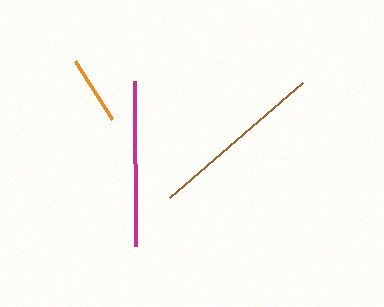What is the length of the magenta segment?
The magenta segment is approximately 165 pixels long.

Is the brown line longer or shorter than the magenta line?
The brown line is longer than the magenta line.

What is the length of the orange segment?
The orange segment is approximately 69 pixels long.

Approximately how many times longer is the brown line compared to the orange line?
The brown line is approximately 2.5 times the length of the orange line.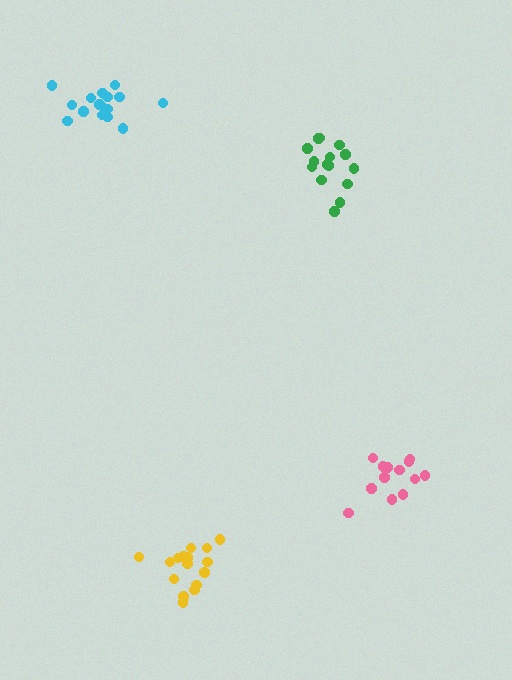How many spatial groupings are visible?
There are 4 spatial groupings.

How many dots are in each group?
Group 1: 16 dots, Group 2: 15 dots, Group 3: 16 dots, Group 4: 13 dots (60 total).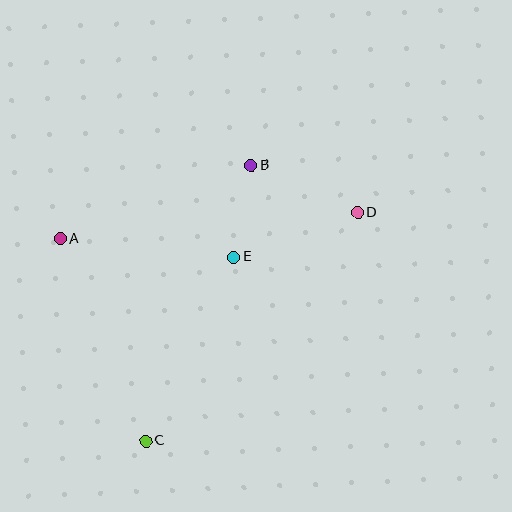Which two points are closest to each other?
Points B and E are closest to each other.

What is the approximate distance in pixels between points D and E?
The distance between D and E is approximately 132 pixels.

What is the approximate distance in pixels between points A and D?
The distance between A and D is approximately 299 pixels.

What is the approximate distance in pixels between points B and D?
The distance between B and D is approximately 117 pixels.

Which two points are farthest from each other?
Points C and D are farthest from each other.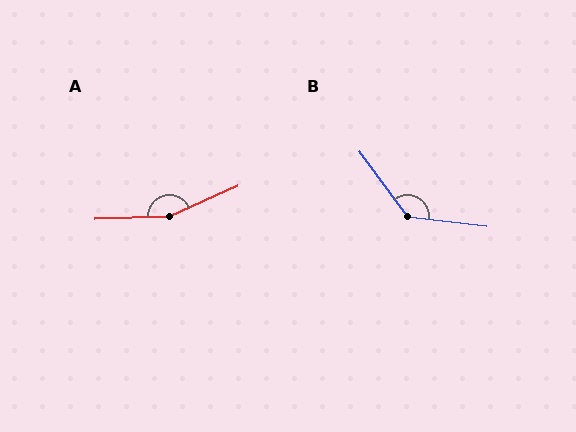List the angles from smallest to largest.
B (133°), A (158°).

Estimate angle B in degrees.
Approximately 133 degrees.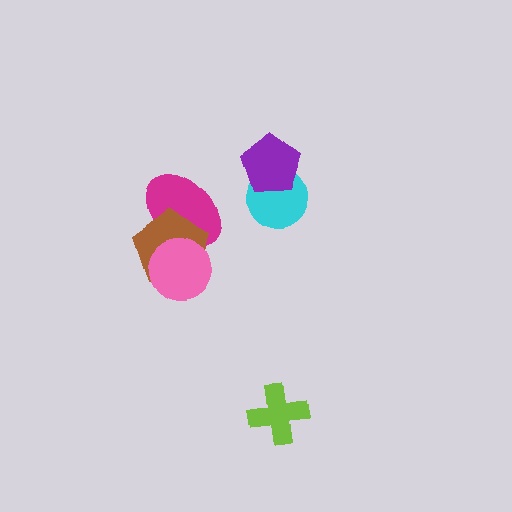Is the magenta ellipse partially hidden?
Yes, it is partially covered by another shape.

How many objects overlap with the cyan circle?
1 object overlaps with the cyan circle.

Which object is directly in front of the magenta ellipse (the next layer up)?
The brown pentagon is directly in front of the magenta ellipse.